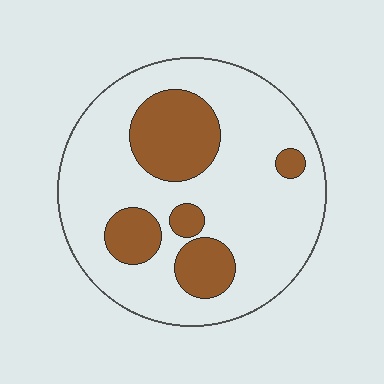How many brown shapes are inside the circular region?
5.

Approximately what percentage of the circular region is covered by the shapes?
Approximately 25%.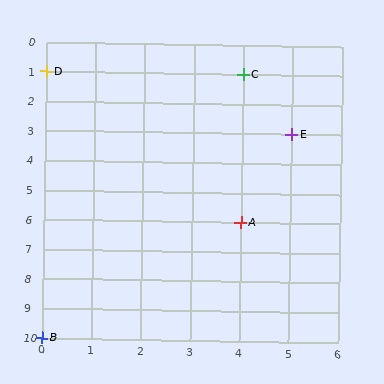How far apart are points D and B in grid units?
Points D and B are 9 rows apart.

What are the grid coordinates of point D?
Point D is at grid coordinates (0, 1).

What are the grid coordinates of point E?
Point E is at grid coordinates (5, 3).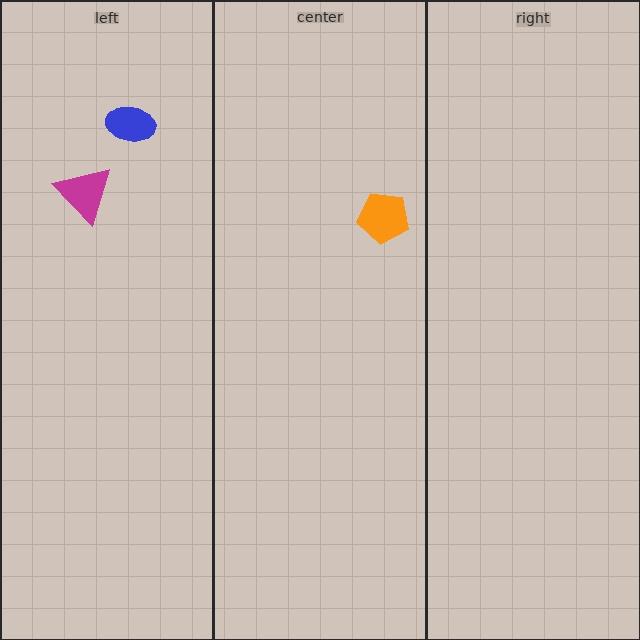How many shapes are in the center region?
1.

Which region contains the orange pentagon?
The center region.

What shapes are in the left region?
The blue ellipse, the magenta triangle.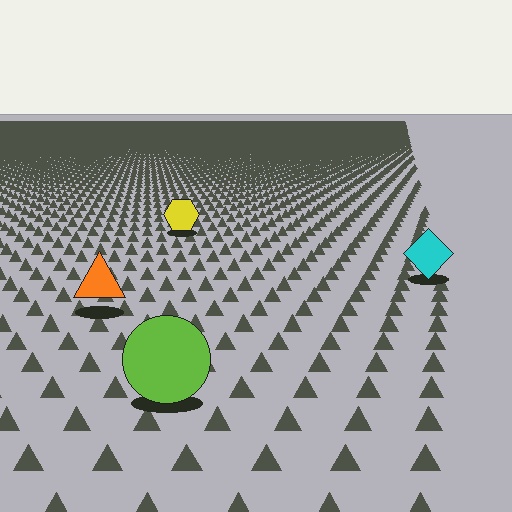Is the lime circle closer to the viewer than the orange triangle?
Yes. The lime circle is closer — you can tell from the texture gradient: the ground texture is coarser near it.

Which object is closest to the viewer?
The lime circle is closest. The texture marks near it are larger and more spread out.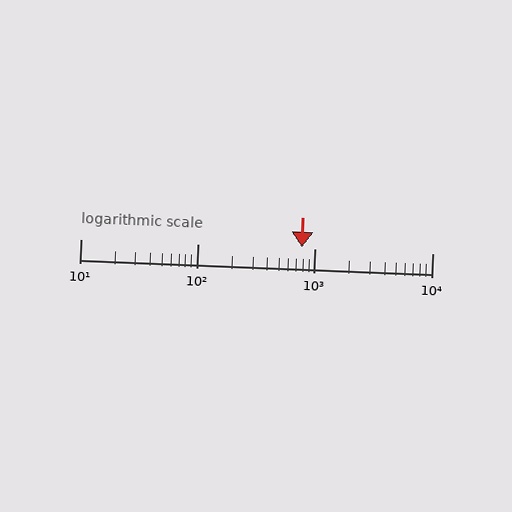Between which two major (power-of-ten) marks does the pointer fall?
The pointer is between 100 and 1000.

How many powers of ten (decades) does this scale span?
The scale spans 3 decades, from 10 to 10000.